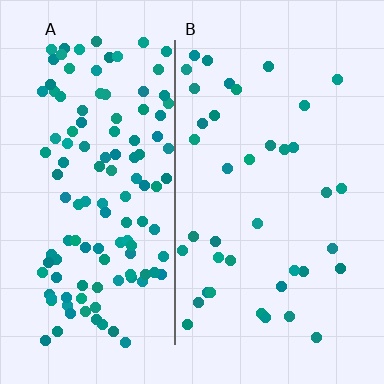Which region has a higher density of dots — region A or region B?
A (the left).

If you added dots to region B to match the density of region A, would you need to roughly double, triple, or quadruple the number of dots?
Approximately triple.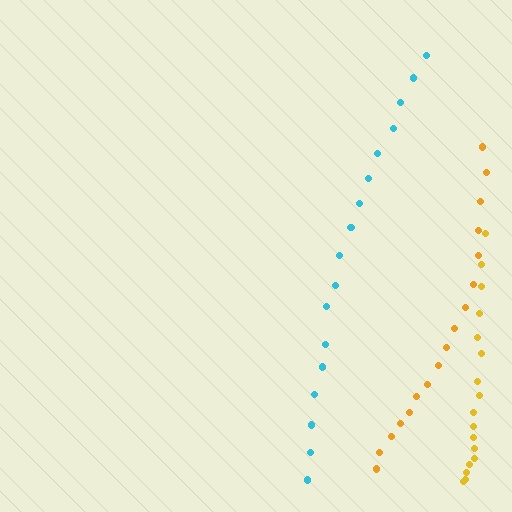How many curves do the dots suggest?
There are 3 distinct paths.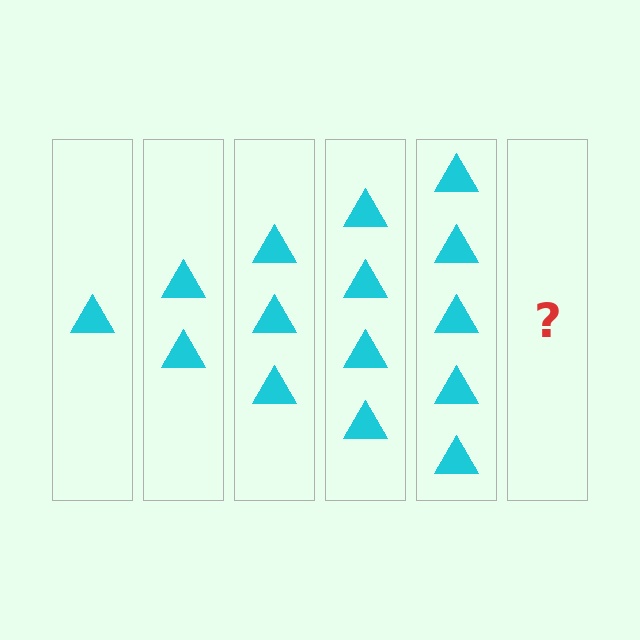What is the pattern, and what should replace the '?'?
The pattern is that each step adds one more triangle. The '?' should be 6 triangles.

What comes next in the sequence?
The next element should be 6 triangles.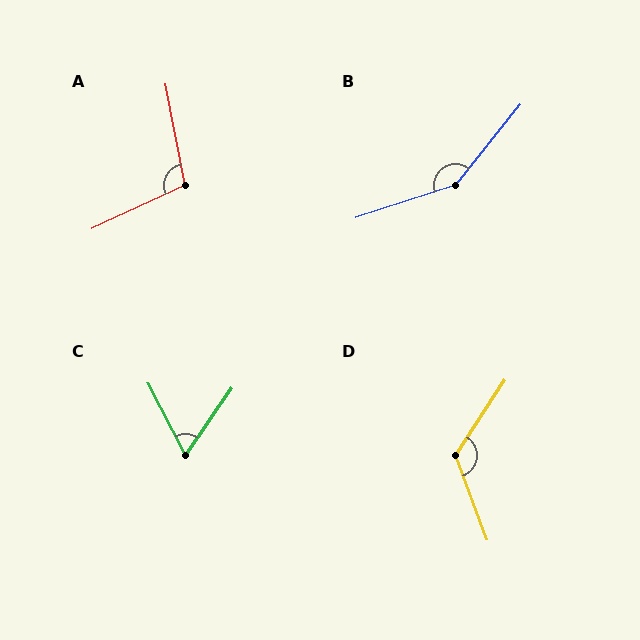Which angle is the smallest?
C, at approximately 62 degrees.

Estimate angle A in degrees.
Approximately 104 degrees.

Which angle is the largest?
B, at approximately 147 degrees.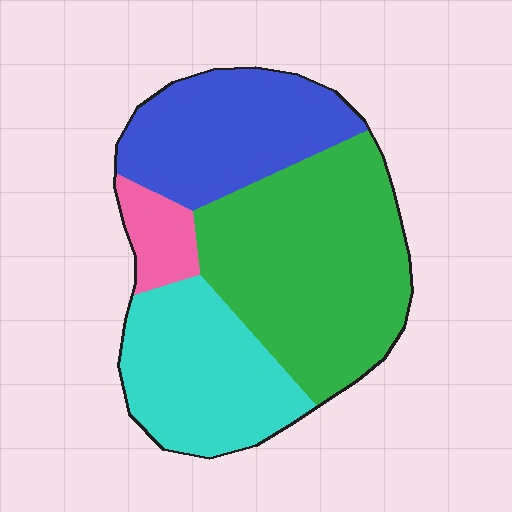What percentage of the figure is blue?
Blue covers about 25% of the figure.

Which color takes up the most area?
Green, at roughly 40%.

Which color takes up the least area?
Pink, at roughly 5%.